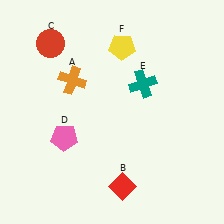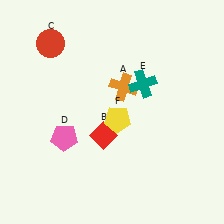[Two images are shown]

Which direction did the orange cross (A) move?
The orange cross (A) moved right.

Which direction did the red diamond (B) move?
The red diamond (B) moved up.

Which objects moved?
The objects that moved are: the orange cross (A), the red diamond (B), the yellow pentagon (F).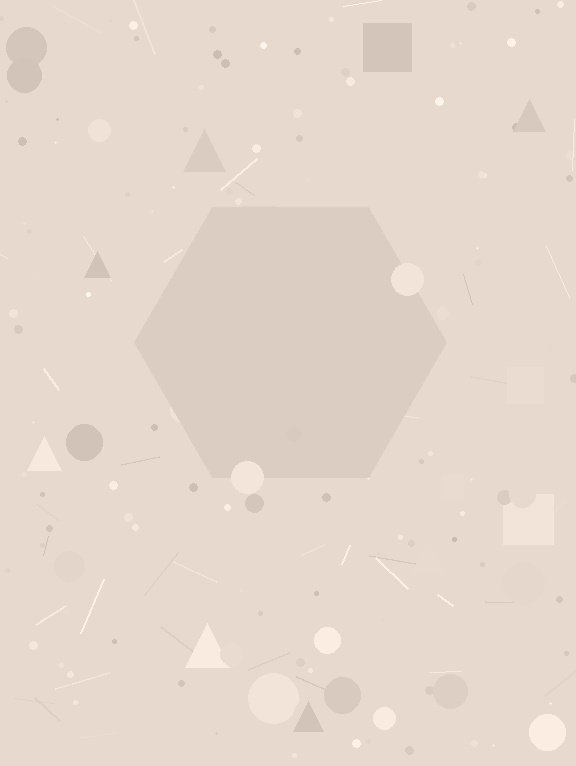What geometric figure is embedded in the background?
A hexagon is embedded in the background.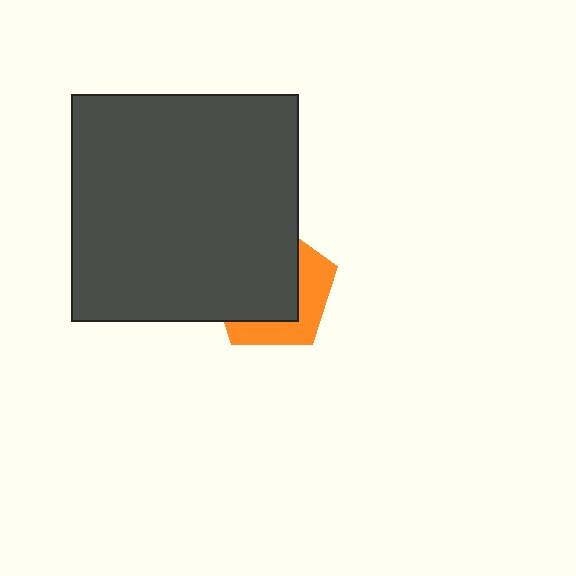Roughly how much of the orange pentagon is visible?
A small part of it is visible (roughly 37%).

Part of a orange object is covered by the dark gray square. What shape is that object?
It is a pentagon.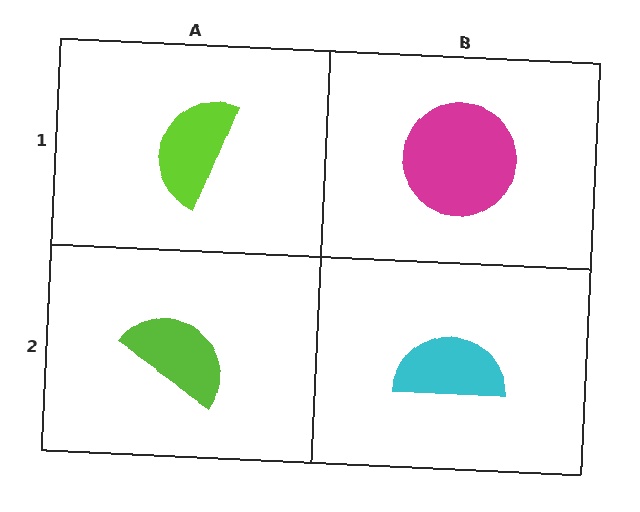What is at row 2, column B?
A cyan semicircle.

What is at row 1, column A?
A lime semicircle.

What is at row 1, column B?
A magenta circle.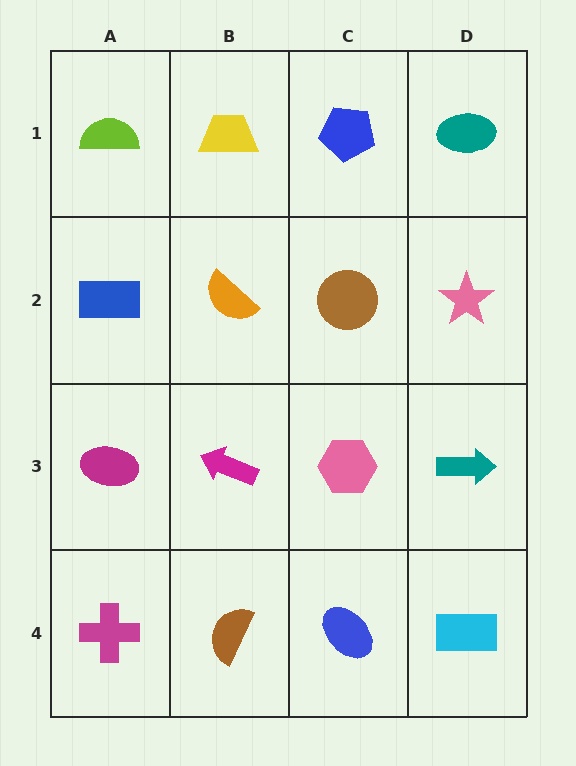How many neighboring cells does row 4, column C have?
3.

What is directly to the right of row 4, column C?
A cyan rectangle.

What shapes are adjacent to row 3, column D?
A pink star (row 2, column D), a cyan rectangle (row 4, column D), a pink hexagon (row 3, column C).